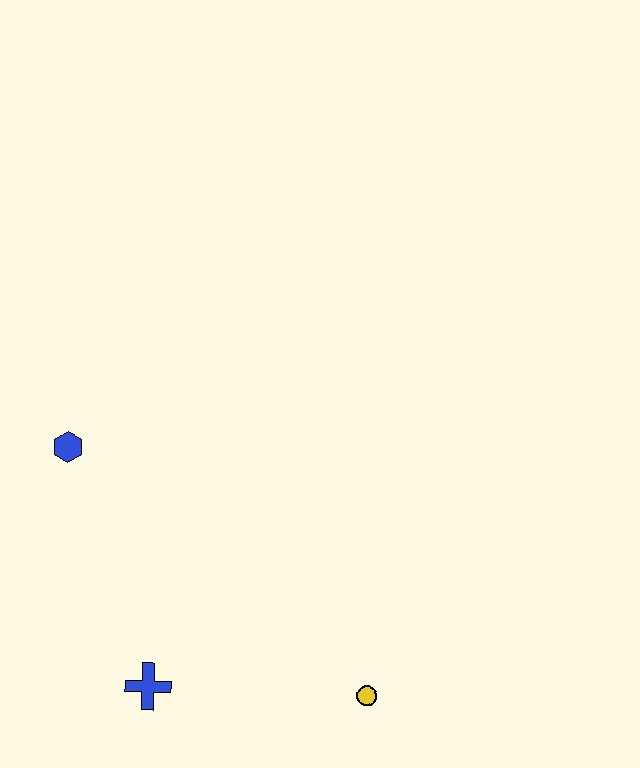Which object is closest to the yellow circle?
The blue cross is closest to the yellow circle.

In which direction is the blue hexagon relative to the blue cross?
The blue hexagon is above the blue cross.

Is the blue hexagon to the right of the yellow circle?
No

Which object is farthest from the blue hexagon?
The yellow circle is farthest from the blue hexagon.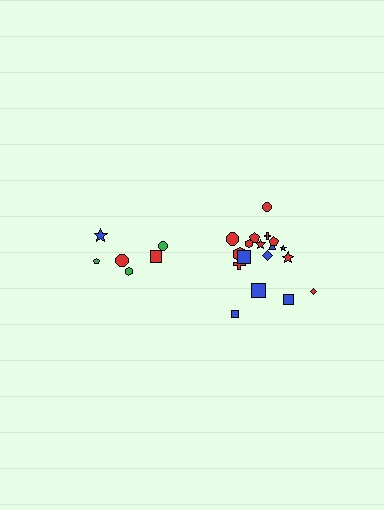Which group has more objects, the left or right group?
The right group.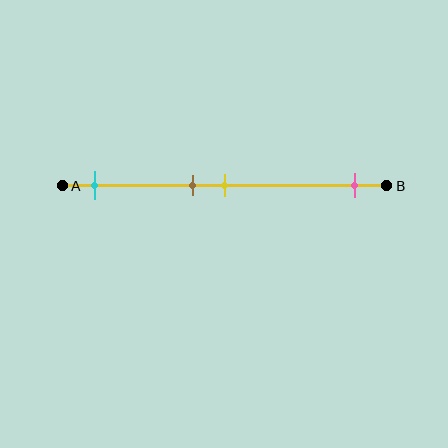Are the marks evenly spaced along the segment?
No, the marks are not evenly spaced.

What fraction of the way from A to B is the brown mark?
The brown mark is approximately 40% (0.4) of the way from A to B.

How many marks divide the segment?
There are 4 marks dividing the segment.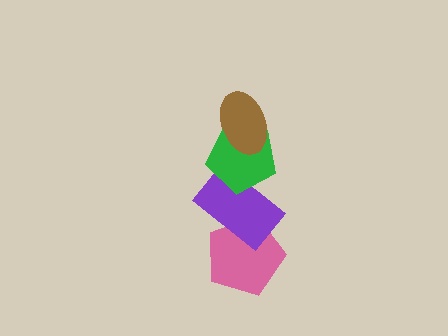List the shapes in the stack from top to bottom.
From top to bottom: the brown ellipse, the green pentagon, the purple rectangle, the pink pentagon.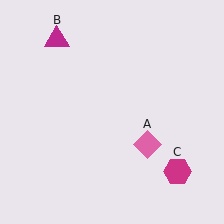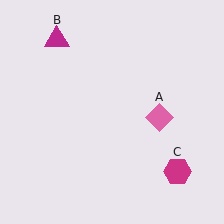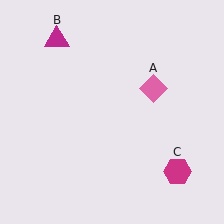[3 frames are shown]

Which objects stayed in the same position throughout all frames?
Magenta triangle (object B) and magenta hexagon (object C) remained stationary.